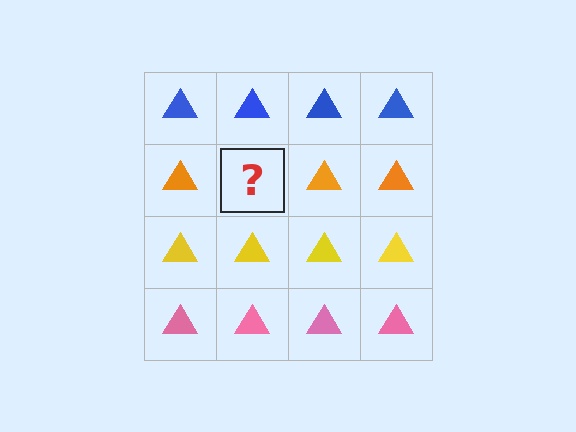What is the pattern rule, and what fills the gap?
The rule is that each row has a consistent color. The gap should be filled with an orange triangle.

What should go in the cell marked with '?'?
The missing cell should contain an orange triangle.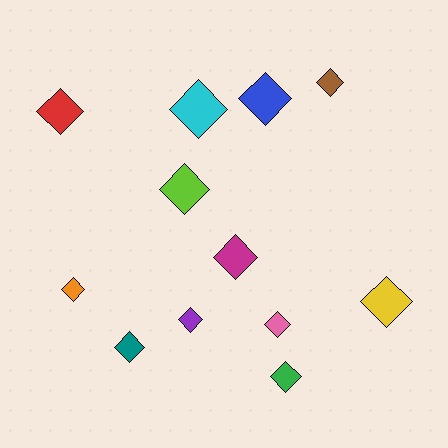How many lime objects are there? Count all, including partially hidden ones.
There is 1 lime object.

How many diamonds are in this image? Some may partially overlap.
There are 12 diamonds.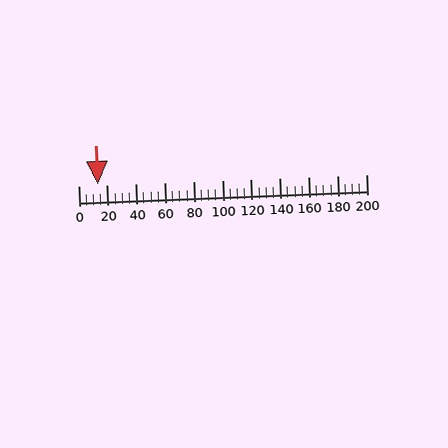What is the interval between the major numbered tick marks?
The major tick marks are spaced 20 units apart.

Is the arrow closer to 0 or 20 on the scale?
The arrow is closer to 20.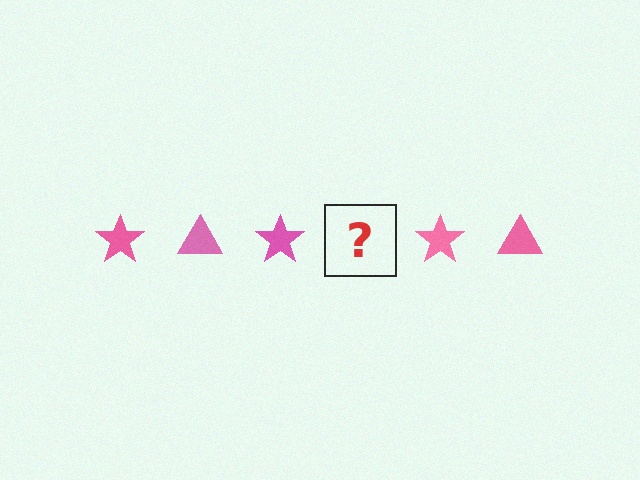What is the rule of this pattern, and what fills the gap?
The rule is that the pattern cycles through star, triangle shapes in pink. The gap should be filled with a pink triangle.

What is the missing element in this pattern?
The missing element is a pink triangle.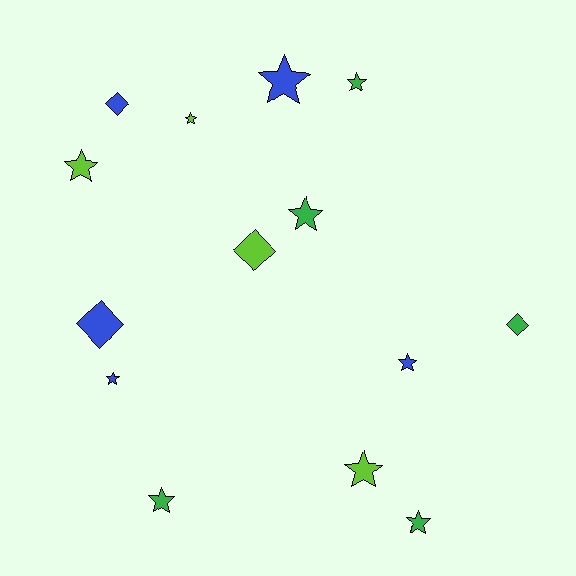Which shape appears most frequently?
Star, with 10 objects.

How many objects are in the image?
There are 14 objects.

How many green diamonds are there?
There is 1 green diamond.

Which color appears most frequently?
Green, with 5 objects.